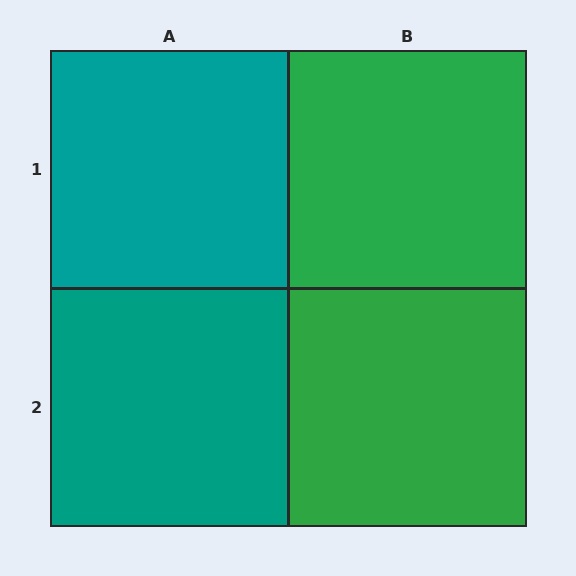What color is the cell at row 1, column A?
Teal.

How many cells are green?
2 cells are green.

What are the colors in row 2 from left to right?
Teal, green.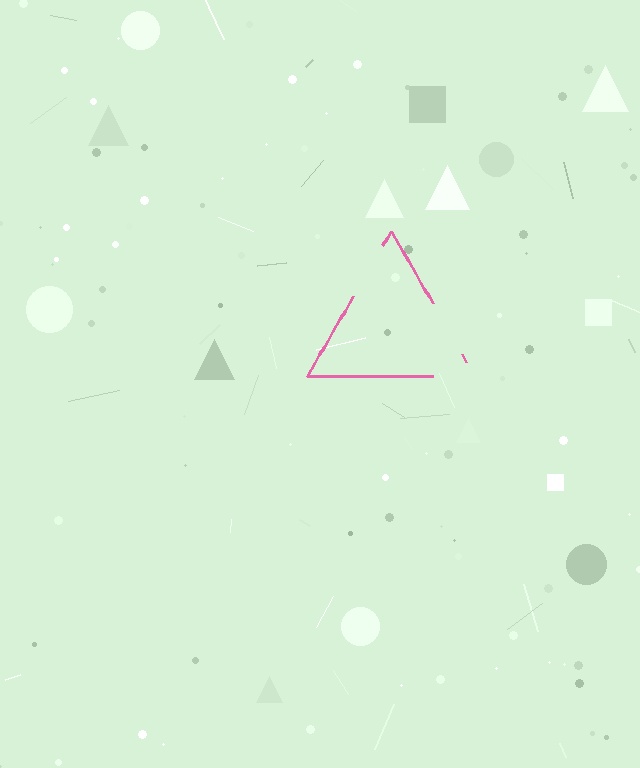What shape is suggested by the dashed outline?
The dashed outline suggests a triangle.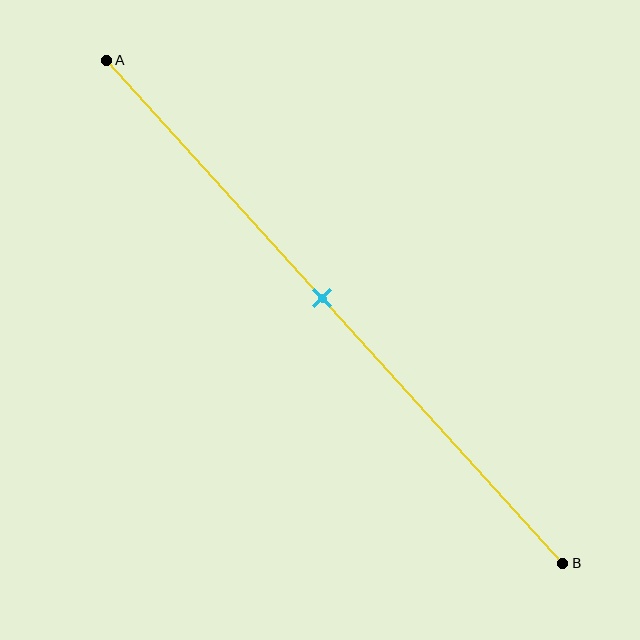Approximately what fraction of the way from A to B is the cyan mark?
The cyan mark is approximately 45% of the way from A to B.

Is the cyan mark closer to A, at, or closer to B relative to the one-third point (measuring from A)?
The cyan mark is closer to point B than the one-third point of segment AB.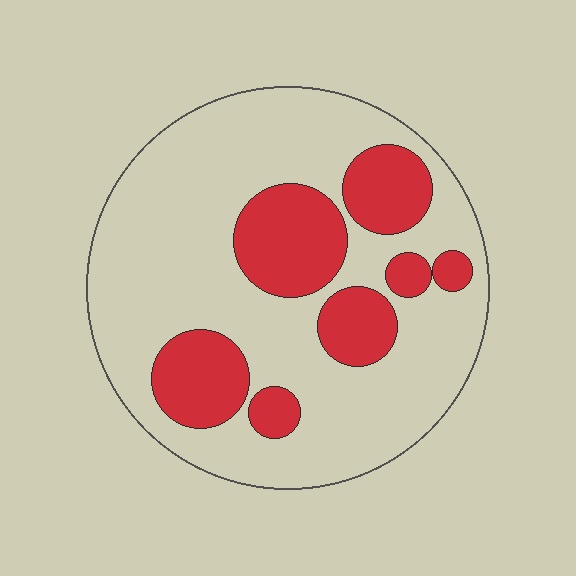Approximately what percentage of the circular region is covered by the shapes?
Approximately 25%.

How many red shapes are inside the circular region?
7.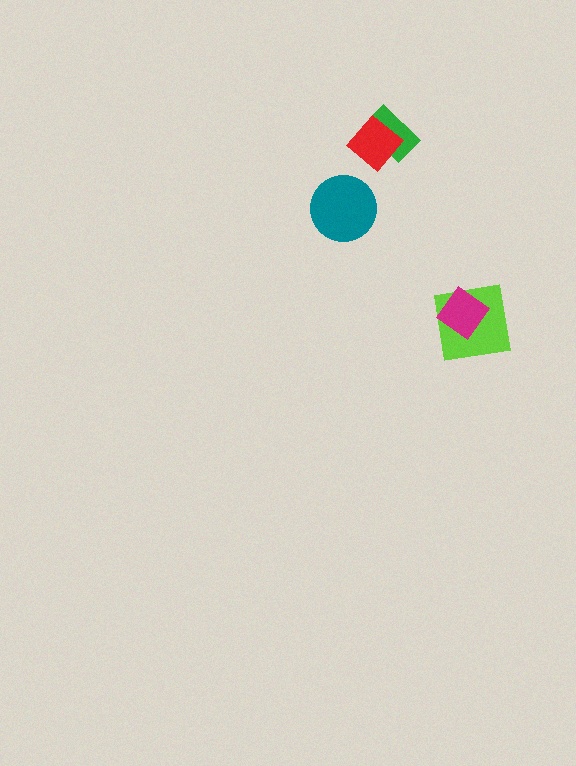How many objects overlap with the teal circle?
0 objects overlap with the teal circle.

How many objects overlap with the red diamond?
1 object overlaps with the red diamond.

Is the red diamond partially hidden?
No, no other shape covers it.